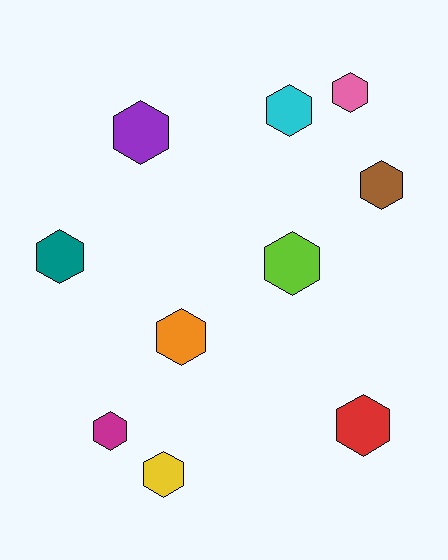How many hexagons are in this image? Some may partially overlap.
There are 10 hexagons.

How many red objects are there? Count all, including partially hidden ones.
There is 1 red object.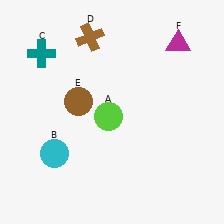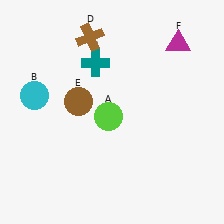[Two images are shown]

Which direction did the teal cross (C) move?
The teal cross (C) moved right.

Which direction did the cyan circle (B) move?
The cyan circle (B) moved up.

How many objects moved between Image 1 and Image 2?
2 objects moved between the two images.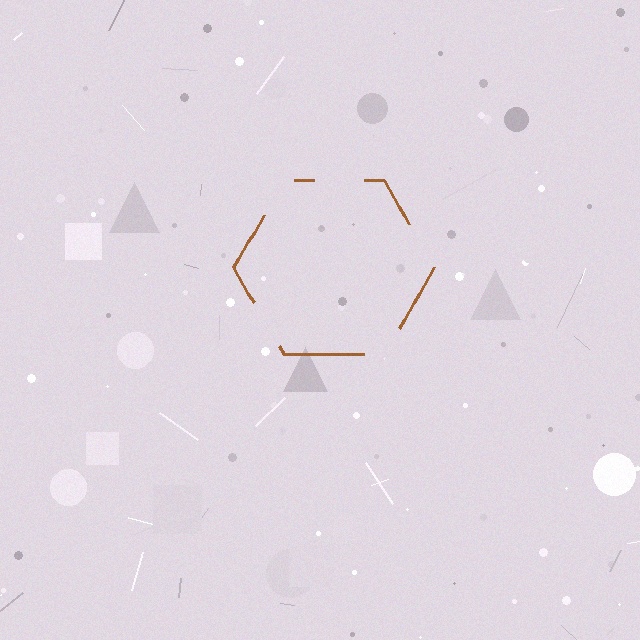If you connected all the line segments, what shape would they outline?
They would outline a hexagon.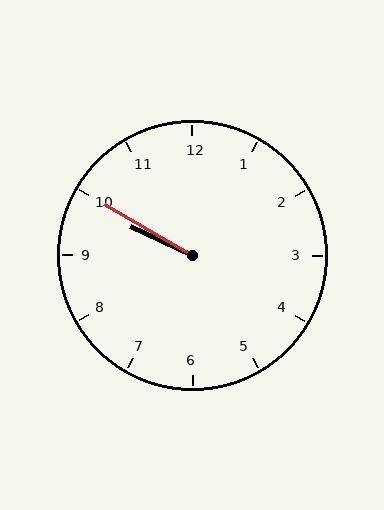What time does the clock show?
9:50.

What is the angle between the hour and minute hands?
Approximately 5 degrees.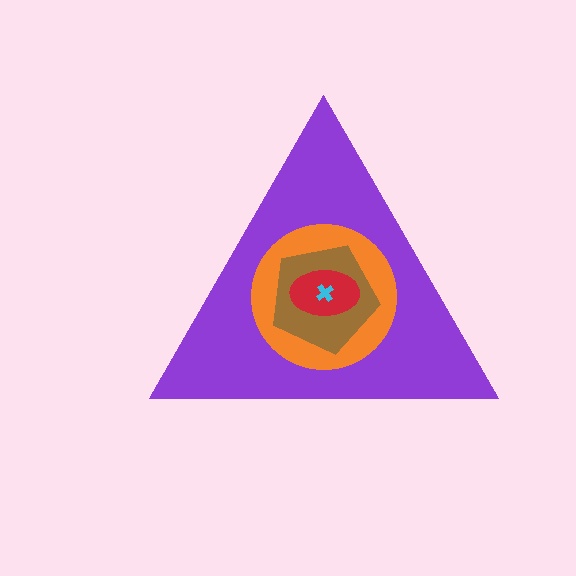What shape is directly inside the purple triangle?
The orange circle.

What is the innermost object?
The cyan cross.